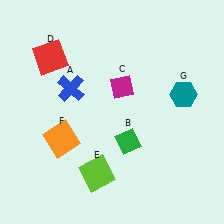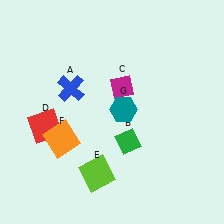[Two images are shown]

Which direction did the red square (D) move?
The red square (D) moved down.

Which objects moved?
The objects that moved are: the red square (D), the teal hexagon (G).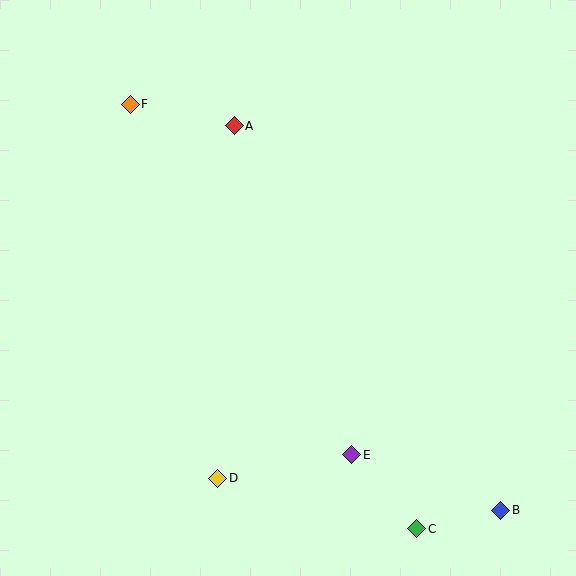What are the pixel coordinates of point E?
Point E is at (352, 455).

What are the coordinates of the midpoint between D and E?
The midpoint between D and E is at (285, 466).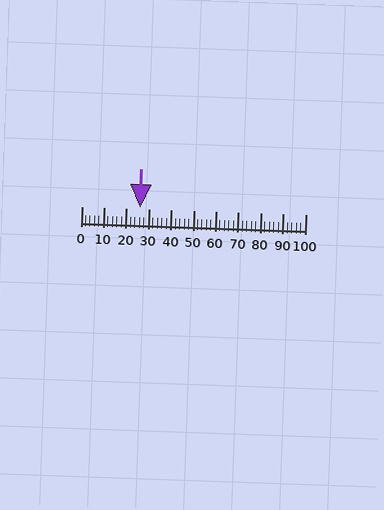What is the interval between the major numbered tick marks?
The major tick marks are spaced 10 units apart.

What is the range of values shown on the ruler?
The ruler shows values from 0 to 100.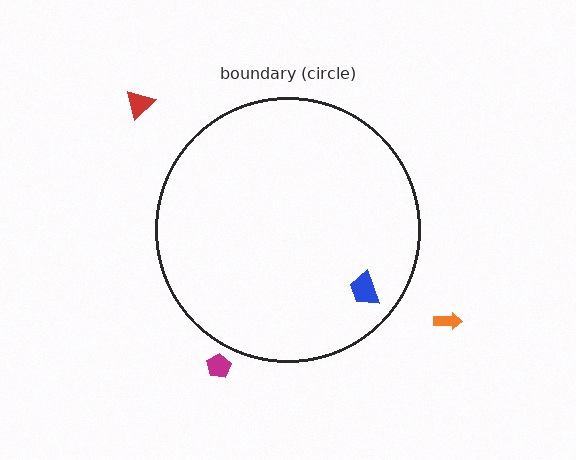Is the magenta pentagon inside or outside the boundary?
Outside.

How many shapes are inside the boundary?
1 inside, 3 outside.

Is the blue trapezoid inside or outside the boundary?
Inside.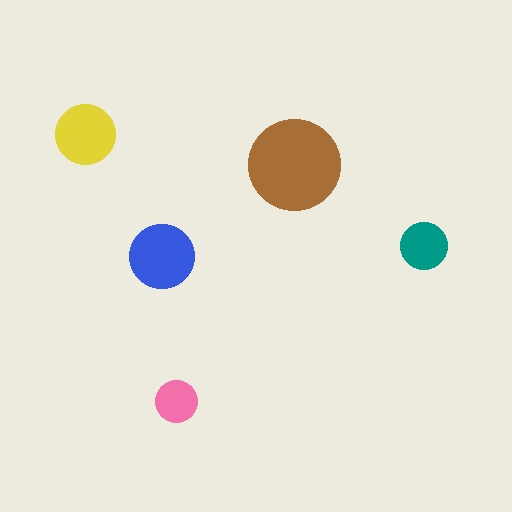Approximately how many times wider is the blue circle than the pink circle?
About 1.5 times wider.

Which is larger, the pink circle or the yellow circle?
The yellow one.